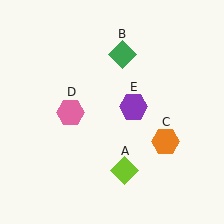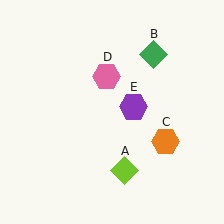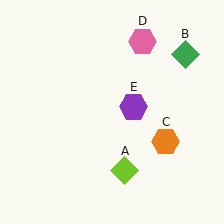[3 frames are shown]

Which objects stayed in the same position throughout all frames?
Lime diamond (object A) and orange hexagon (object C) and purple hexagon (object E) remained stationary.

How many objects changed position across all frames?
2 objects changed position: green diamond (object B), pink hexagon (object D).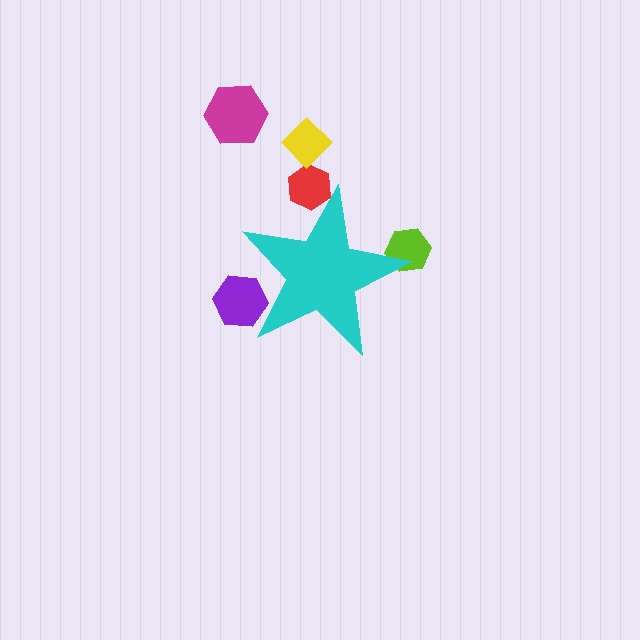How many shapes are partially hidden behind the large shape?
3 shapes are partially hidden.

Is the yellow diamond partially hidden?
No, the yellow diamond is fully visible.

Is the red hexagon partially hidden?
Yes, the red hexagon is partially hidden behind the cyan star.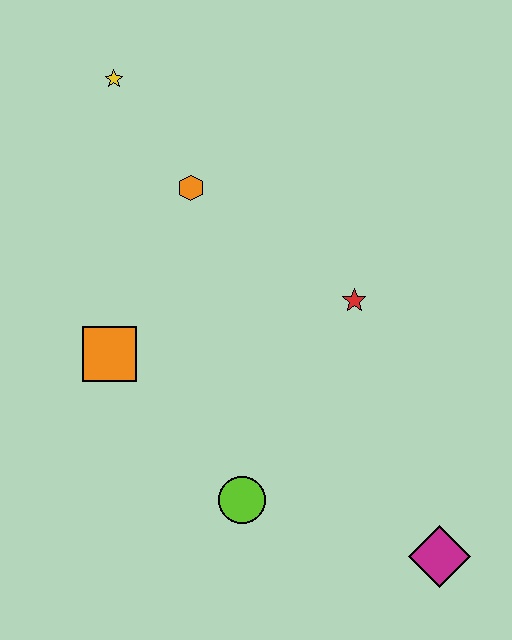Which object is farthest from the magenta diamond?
The yellow star is farthest from the magenta diamond.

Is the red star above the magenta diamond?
Yes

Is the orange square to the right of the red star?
No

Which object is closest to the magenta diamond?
The lime circle is closest to the magenta diamond.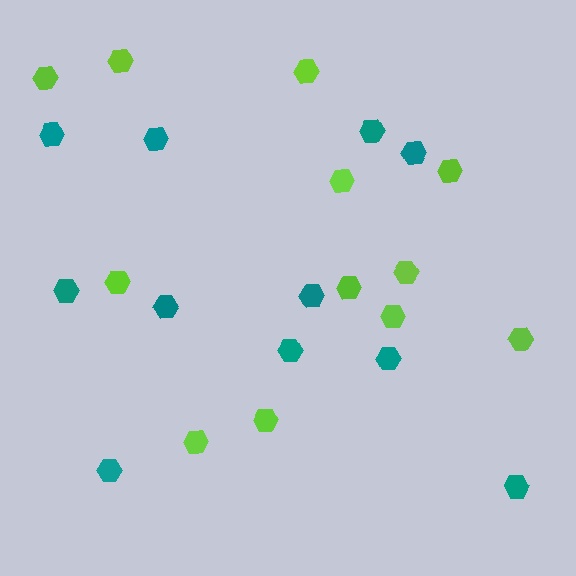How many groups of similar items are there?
There are 2 groups: one group of lime hexagons (12) and one group of teal hexagons (11).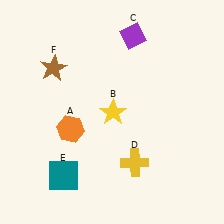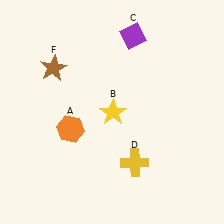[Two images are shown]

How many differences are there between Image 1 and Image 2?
There is 1 difference between the two images.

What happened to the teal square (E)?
The teal square (E) was removed in Image 2. It was in the bottom-left area of Image 1.